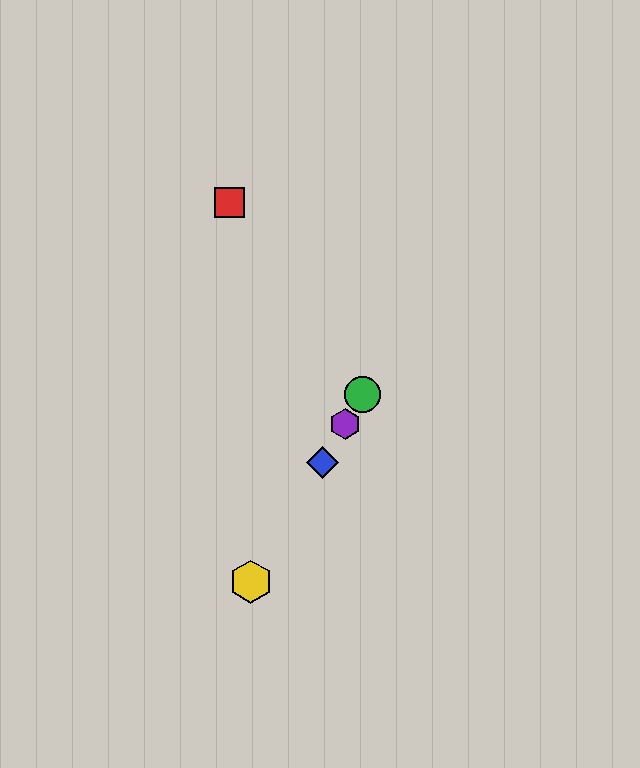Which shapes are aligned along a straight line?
The blue diamond, the green circle, the yellow hexagon, the purple hexagon are aligned along a straight line.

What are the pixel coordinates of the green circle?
The green circle is at (363, 395).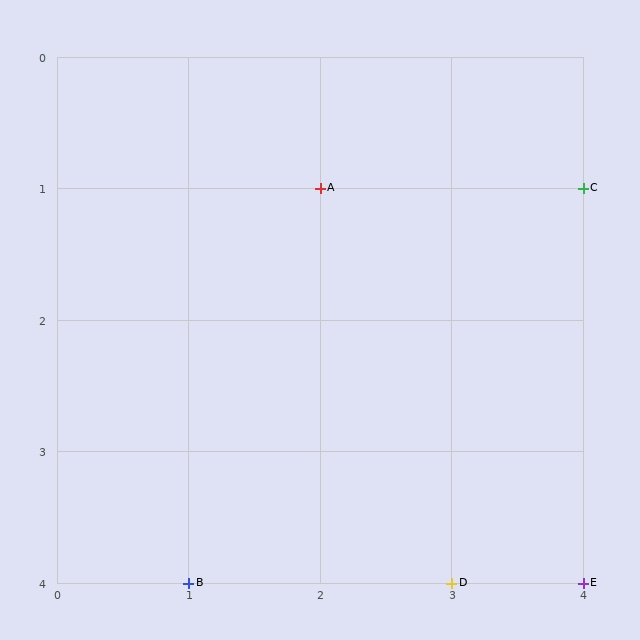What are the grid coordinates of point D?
Point D is at grid coordinates (3, 4).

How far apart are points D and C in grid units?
Points D and C are 1 column and 3 rows apart (about 3.2 grid units diagonally).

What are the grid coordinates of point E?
Point E is at grid coordinates (4, 4).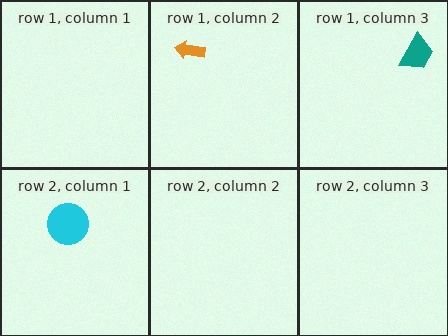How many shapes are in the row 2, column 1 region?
1.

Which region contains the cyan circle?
The row 2, column 1 region.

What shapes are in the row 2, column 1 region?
The cyan circle.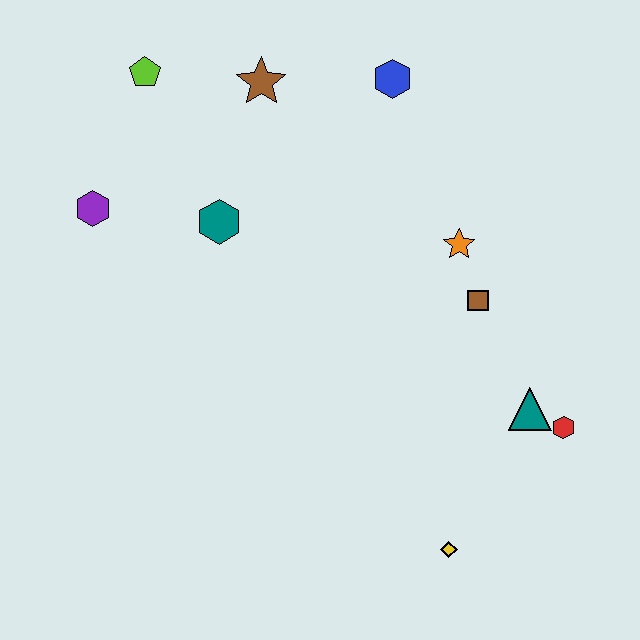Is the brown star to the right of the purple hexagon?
Yes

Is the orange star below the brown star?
Yes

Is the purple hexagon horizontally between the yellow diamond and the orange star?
No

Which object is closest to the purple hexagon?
The teal hexagon is closest to the purple hexagon.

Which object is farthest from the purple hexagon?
The red hexagon is farthest from the purple hexagon.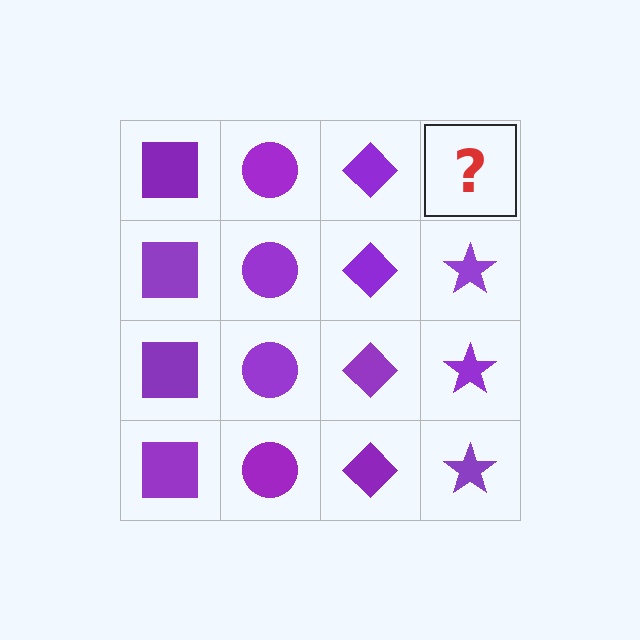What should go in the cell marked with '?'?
The missing cell should contain a purple star.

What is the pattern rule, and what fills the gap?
The rule is that each column has a consistent shape. The gap should be filled with a purple star.